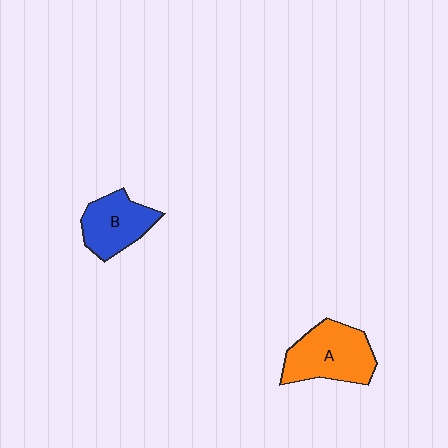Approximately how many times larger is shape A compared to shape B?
Approximately 1.3 times.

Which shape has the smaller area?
Shape B (blue).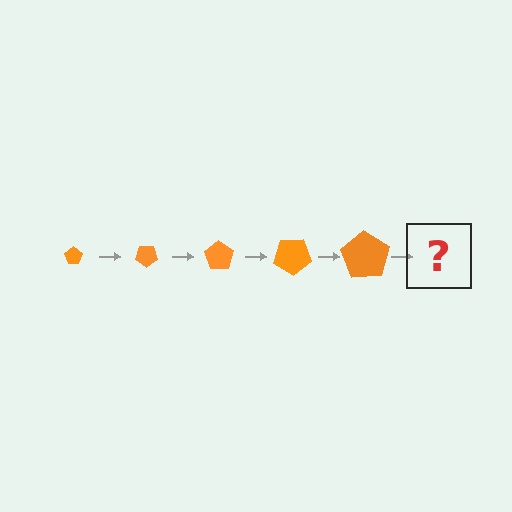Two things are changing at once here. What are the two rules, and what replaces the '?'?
The two rules are that the pentagon grows larger each step and it rotates 35 degrees each step. The '?' should be a pentagon, larger than the previous one and rotated 175 degrees from the start.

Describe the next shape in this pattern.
It should be a pentagon, larger than the previous one and rotated 175 degrees from the start.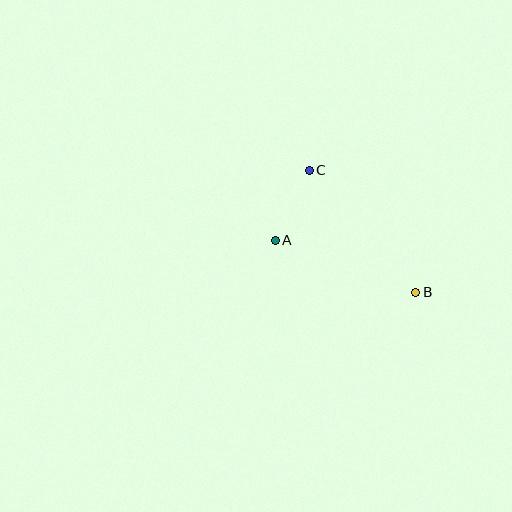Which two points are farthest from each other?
Points B and C are farthest from each other.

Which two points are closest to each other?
Points A and C are closest to each other.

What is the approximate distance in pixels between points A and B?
The distance between A and B is approximately 150 pixels.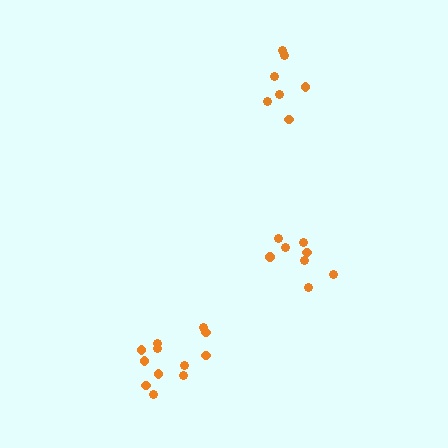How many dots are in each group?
Group 1: 12 dots, Group 2: 8 dots, Group 3: 7 dots (27 total).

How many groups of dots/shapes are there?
There are 3 groups.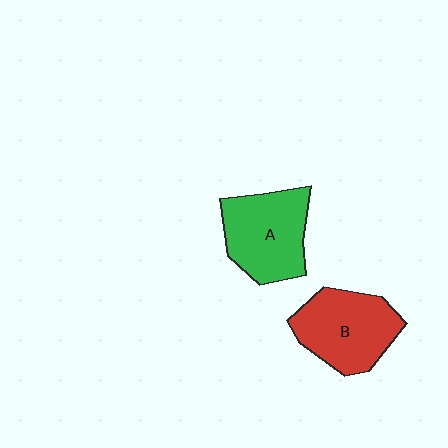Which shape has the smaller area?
Shape A (green).